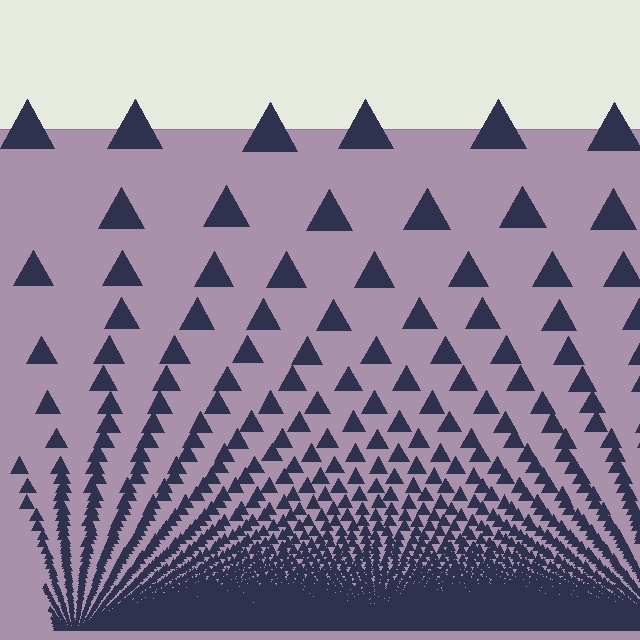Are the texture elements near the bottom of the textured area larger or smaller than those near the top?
Smaller. The gradient is inverted — elements near the bottom are smaller and denser.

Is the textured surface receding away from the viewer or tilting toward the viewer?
The surface appears to tilt toward the viewer. Texture elements get larger and sparser toward the top.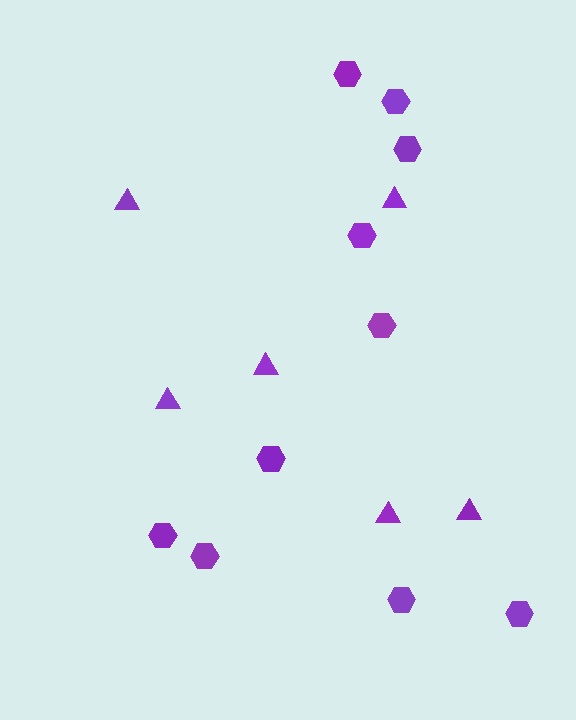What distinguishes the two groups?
There are 2 groups: one group of hexagons (10) and one group of triangles (6).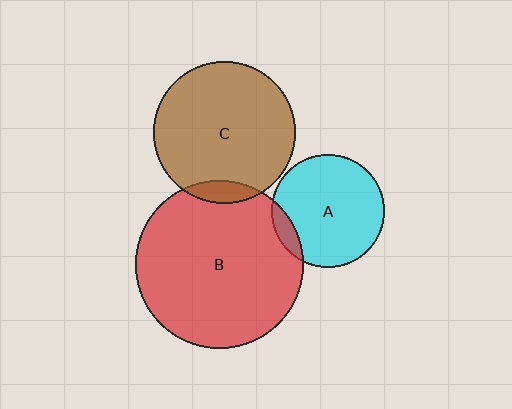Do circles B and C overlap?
Yes.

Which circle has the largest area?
Circle B (red).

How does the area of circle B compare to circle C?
Approximately 1.4 times.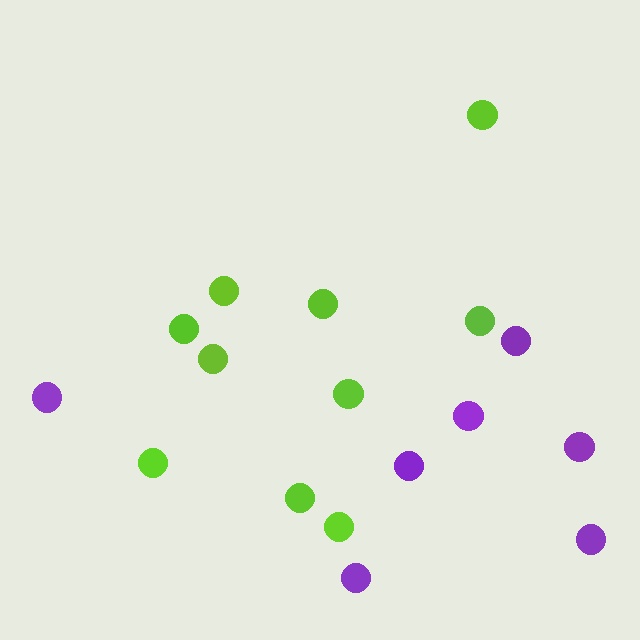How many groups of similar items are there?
There are 2 groups: one group of lime circles (10) and one group of purple circles (7).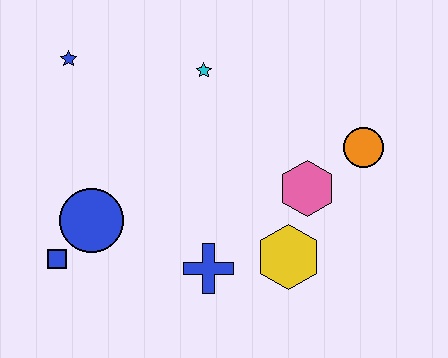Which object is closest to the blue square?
The blue circle is closest to the blue square.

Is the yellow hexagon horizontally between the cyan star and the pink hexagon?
Yes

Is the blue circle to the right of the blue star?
Yes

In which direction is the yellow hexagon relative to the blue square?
The yellow hexagon is to the right of the blue square.